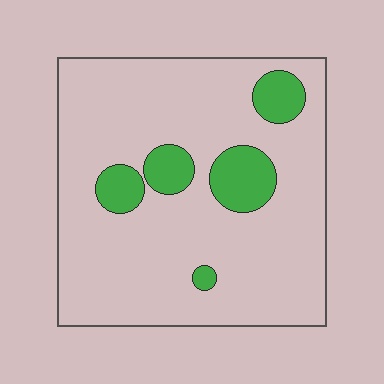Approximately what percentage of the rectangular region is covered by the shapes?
Approximately 15%.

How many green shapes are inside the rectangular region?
5.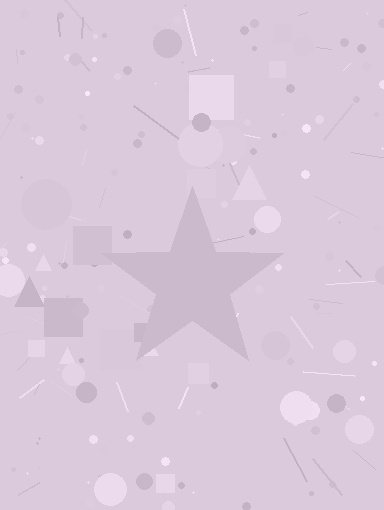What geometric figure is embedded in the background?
A star is embedded in the background.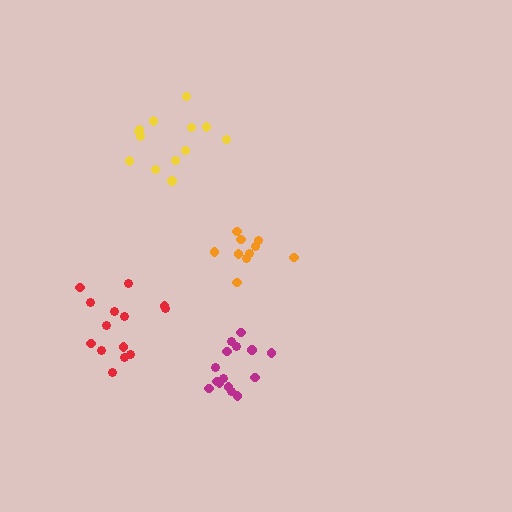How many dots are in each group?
Group 1: 14 dots, Group 2: 15 dots, Group 3: 10 dots, Group 4: 13 dots (52 total).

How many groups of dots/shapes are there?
There are 4 groups.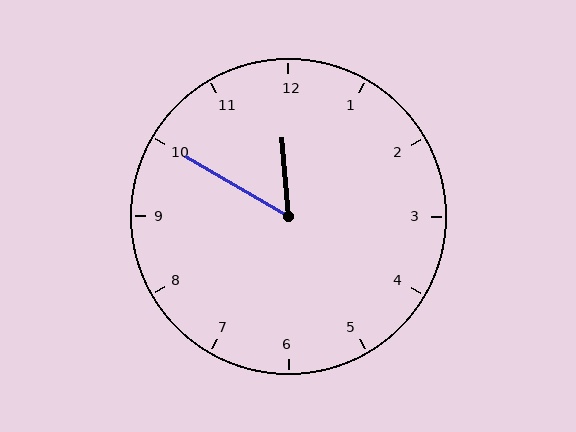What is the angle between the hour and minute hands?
Approximately 55 degrees.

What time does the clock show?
11:50.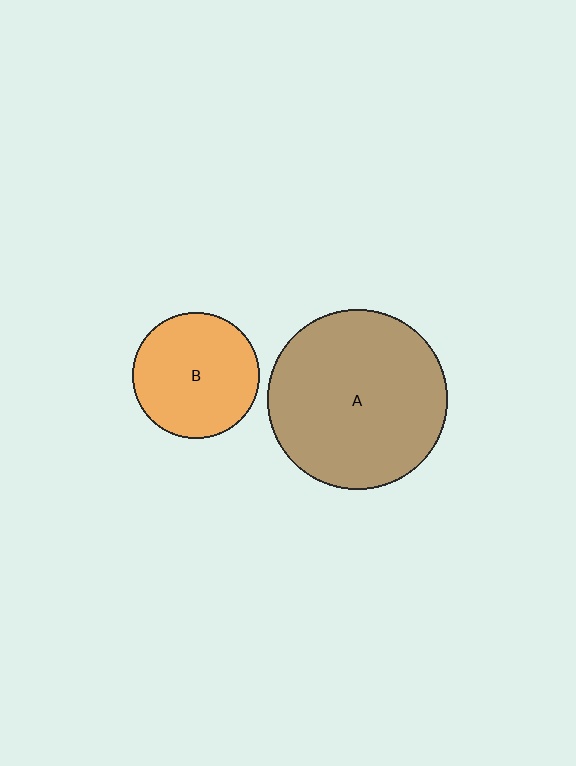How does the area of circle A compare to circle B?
Approximately 2.0 times.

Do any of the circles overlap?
No, none of the circles overlap.